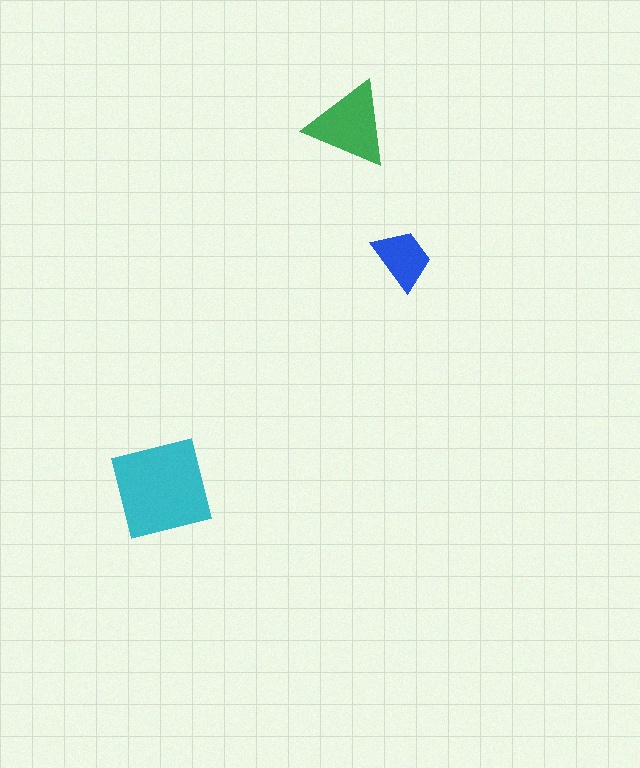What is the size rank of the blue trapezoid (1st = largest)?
3rd.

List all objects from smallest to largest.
The blue trapezoid, the green triangle, the cyan square.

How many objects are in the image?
There are 3 objects in the image.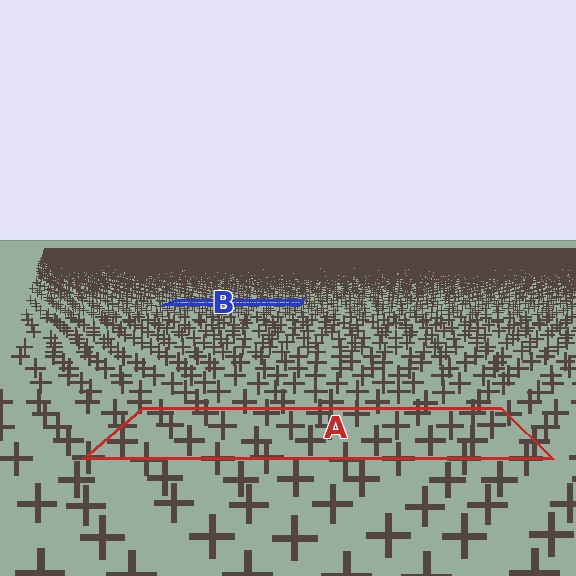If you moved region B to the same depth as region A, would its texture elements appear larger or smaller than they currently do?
They would appear larger. At a closer depth, the same texture elements are projected at a bigger on-screen size.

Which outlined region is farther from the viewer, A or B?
Region B is farther from the viewer — the texture elements inside it appear smaller and more densely packed.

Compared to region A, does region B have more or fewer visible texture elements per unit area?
Region B has more texture elements per unit area — they are packed more densely because it is farther away.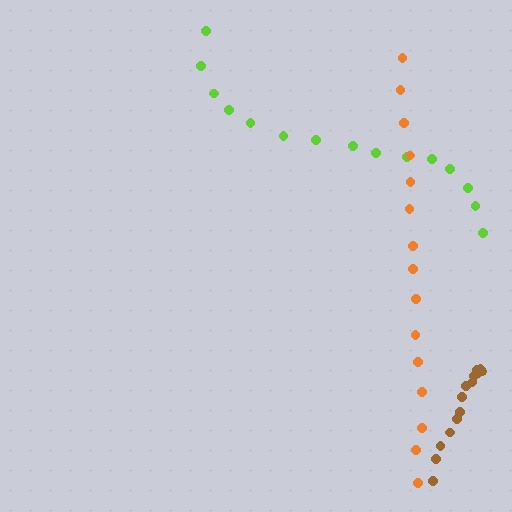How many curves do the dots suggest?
There are 3 distinct paths.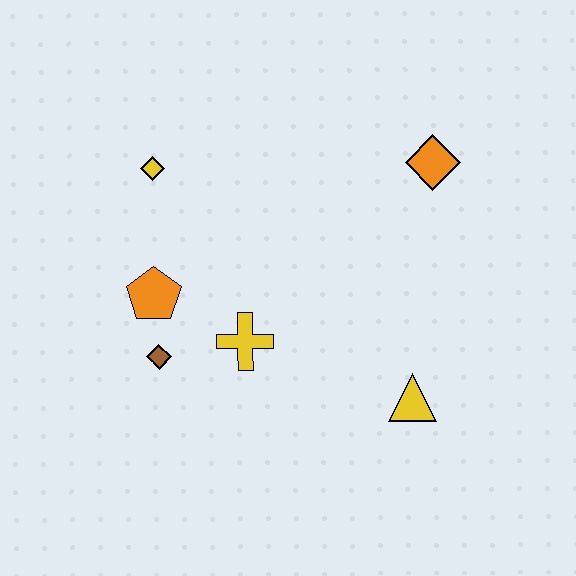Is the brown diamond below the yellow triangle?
No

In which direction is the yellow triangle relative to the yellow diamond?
The yellow triangle is to the right of the yellow diamond.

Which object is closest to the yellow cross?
The brown diamond is closest to the yellow cross.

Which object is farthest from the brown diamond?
The orange diamond is farthest from the brown diamond.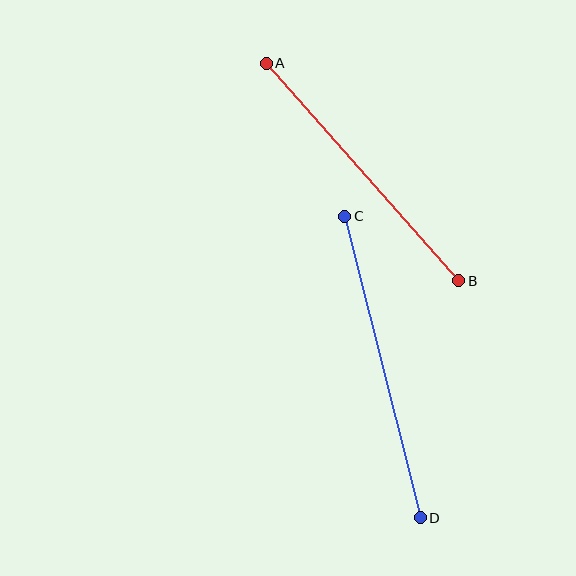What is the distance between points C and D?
The distance is approximately 311 pixels.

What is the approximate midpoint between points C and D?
The midpoint is at approximately (383, 367) pixels.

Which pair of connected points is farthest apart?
Points C and D are farthest apart.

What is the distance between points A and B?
The distance is approximately 291 pixels.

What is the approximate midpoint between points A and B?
The midpoint is at approximately (362, 172) pixels.